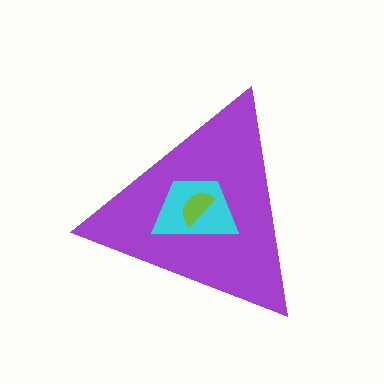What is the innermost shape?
The lime semicircle.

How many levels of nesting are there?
3.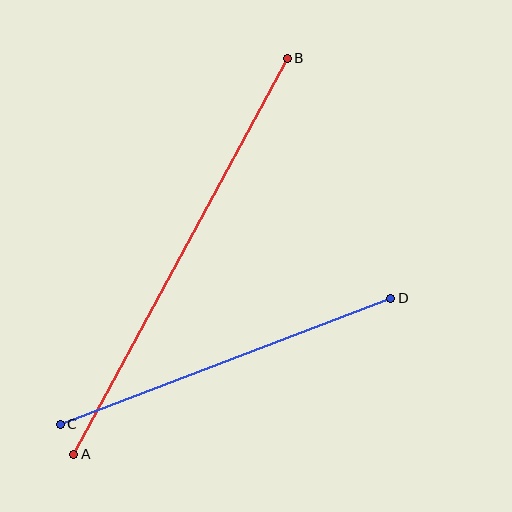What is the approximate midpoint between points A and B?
The midpoint is at approximately (180, 256) pixels.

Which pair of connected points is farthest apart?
Points A and B are farthest apart.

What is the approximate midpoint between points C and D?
The midpoint is at approximately (225, 361) pixels.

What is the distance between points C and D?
The distance is approximately 354 pixels.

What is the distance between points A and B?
The distance is approximately 450 pixels.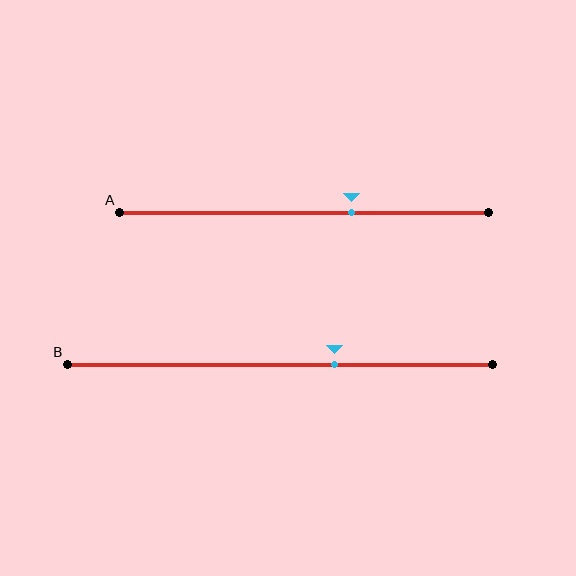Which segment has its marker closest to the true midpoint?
Segment A has its marker closest to the true midpoint.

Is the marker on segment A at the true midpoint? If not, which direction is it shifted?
No, the marker on segment A is shifted to the right by about 13% of the segment length.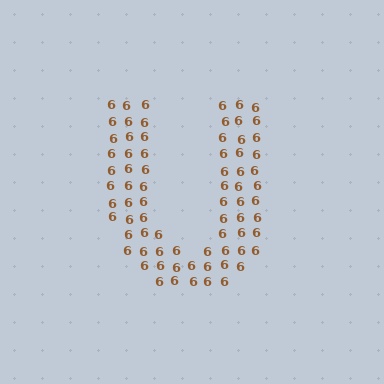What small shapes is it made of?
It is made of small digit 6's.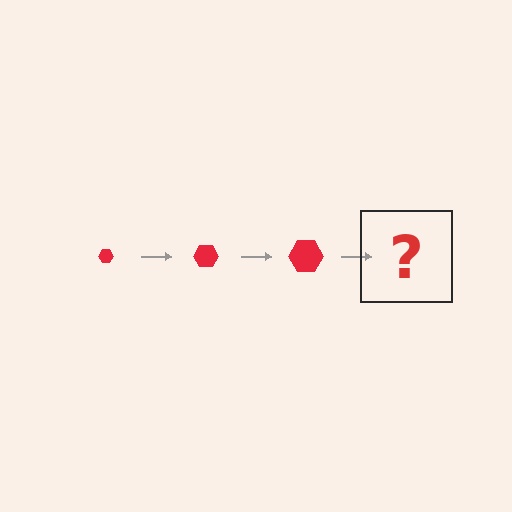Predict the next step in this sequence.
The next step is a red hexagon, larger than the previous one.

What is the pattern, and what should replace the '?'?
The pattern is that the hexagon gets progressively larger each step. The '?' should be a red hexagon, larger than the previous one.